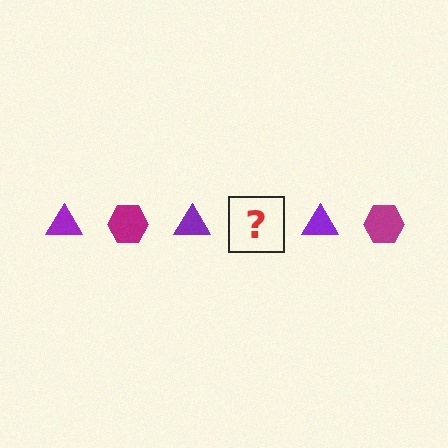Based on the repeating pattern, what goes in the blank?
The blank should be a magenta hexagon.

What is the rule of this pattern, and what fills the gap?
The rule is that the pattern alternates between purple triangle and magenta hexagon. The gap should be filled with a magenta hexagon.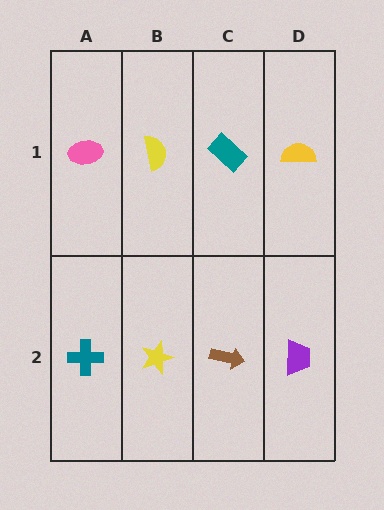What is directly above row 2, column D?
A yellow semicircle.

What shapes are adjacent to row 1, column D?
A purple trapezoid (row 2, column D), a teal rectangle (row 1, column C).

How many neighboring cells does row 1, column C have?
3.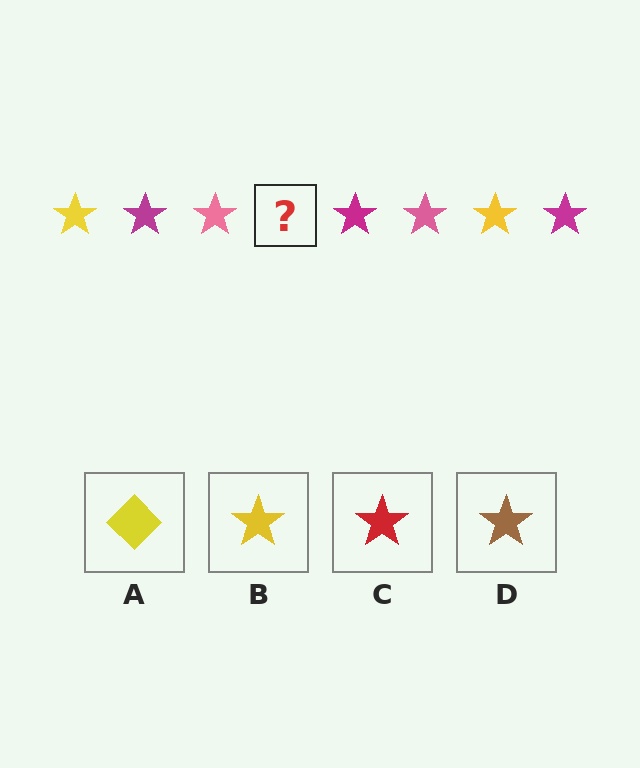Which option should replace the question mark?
Option B.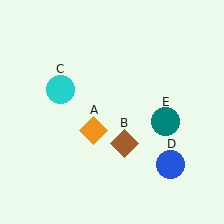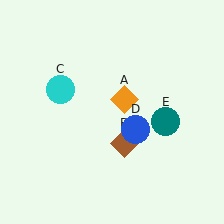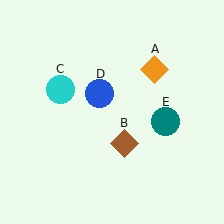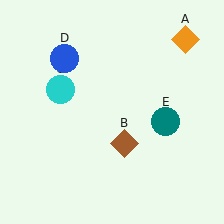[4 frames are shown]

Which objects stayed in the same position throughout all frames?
Brown diamond (object B) and cyan circle (object C) and teal circle (object E) remained stationary.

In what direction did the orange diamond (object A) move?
The orange diamond (object A) moved up and to the right.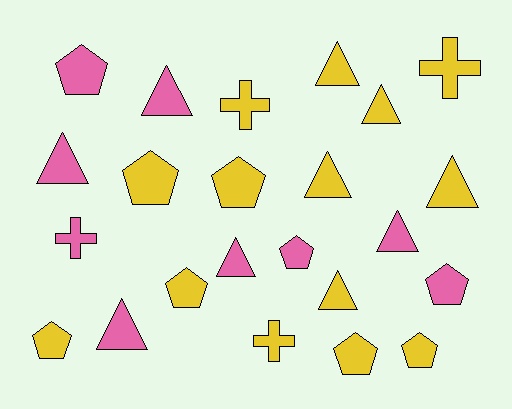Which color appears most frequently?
Yellow, with 14 objects.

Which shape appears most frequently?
Triangle, with 10 objects.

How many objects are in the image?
There are 23 objects.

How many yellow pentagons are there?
There are 6 yellow pentagons.